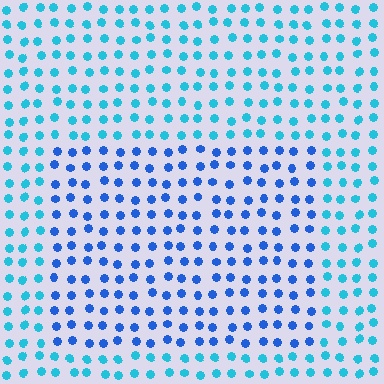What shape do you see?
I see a rectangle.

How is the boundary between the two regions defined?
The boundary is defined purely by a slight shift in hue (about 32 degrees). Spacing, size, and orientation are identical on both sides.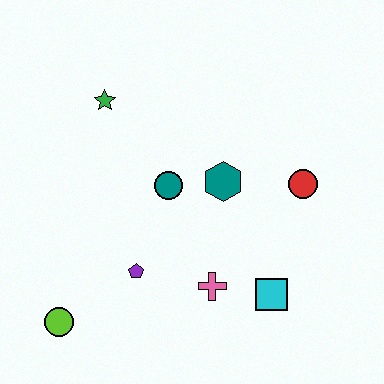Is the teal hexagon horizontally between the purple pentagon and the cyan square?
Yes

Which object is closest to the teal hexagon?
The teal circle is closest to the teal hexagon.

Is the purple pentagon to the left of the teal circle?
Yes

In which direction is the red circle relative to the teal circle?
The red circle is to the right of the teal circle.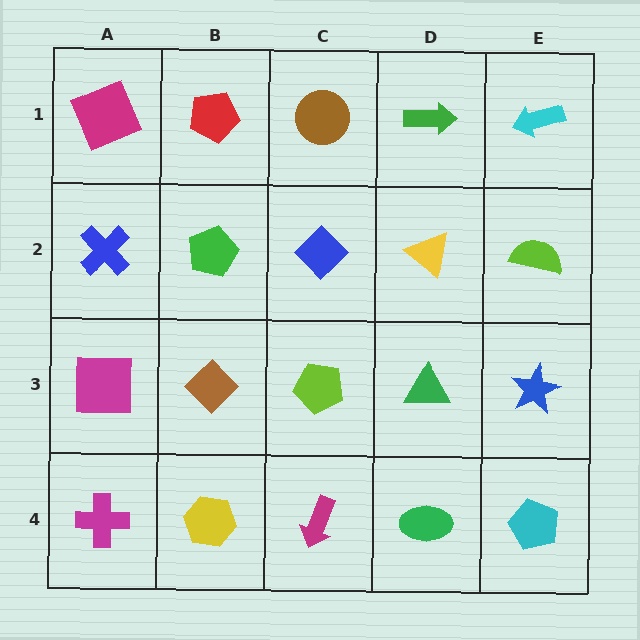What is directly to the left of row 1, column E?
A green arrow.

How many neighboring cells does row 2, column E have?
3.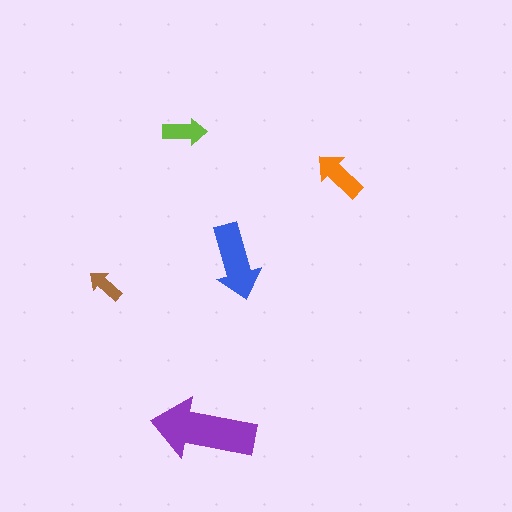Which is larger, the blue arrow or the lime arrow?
The blue one.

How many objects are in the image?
There are 5 objects in the image.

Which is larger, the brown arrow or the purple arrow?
The purple one.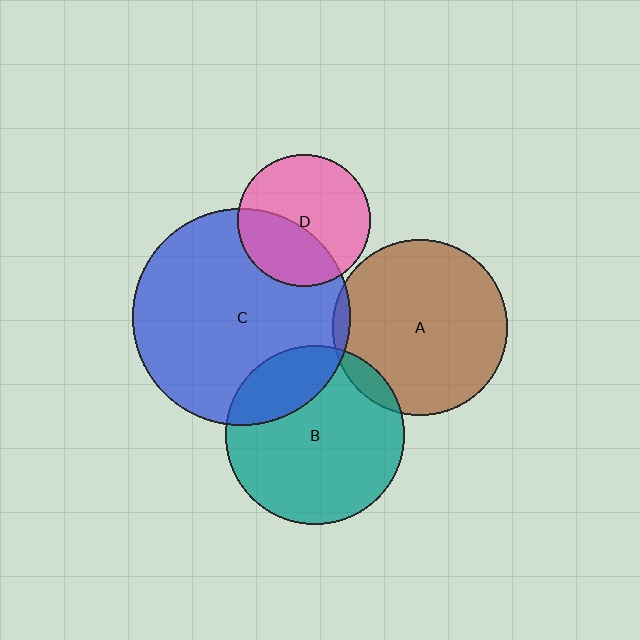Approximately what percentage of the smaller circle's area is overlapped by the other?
Approximately 5%.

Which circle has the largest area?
Circle C (blue).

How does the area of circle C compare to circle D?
Approximately 2.7 times.